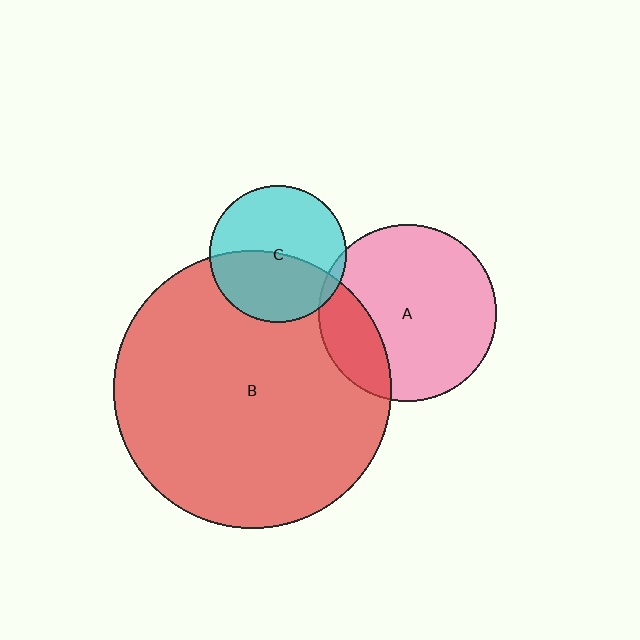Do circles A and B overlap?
Yes.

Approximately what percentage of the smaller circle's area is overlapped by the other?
Approximately 20%.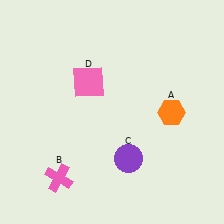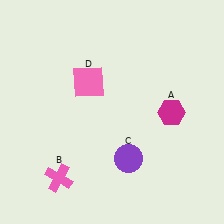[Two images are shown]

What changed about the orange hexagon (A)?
In Image 1, A is orange. In Image 2, it changed to magenta.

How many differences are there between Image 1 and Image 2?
There is 1 difference between the two images.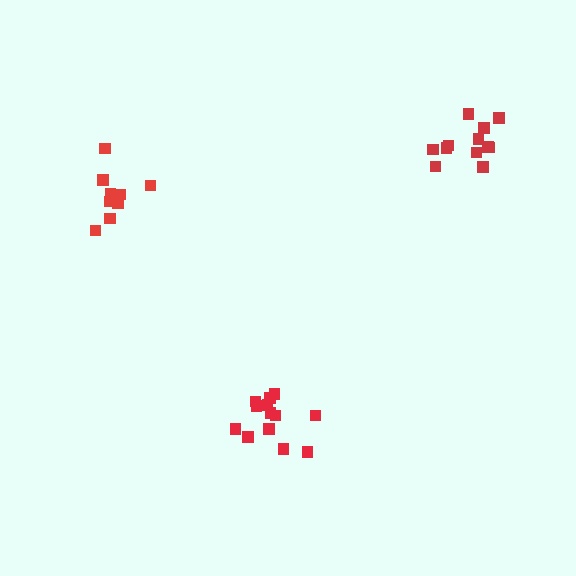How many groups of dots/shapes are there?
There are 3 groups.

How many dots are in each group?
Group 1: 12 dots, Group 2: 9 dots, Group 3: 13 dots (34 total).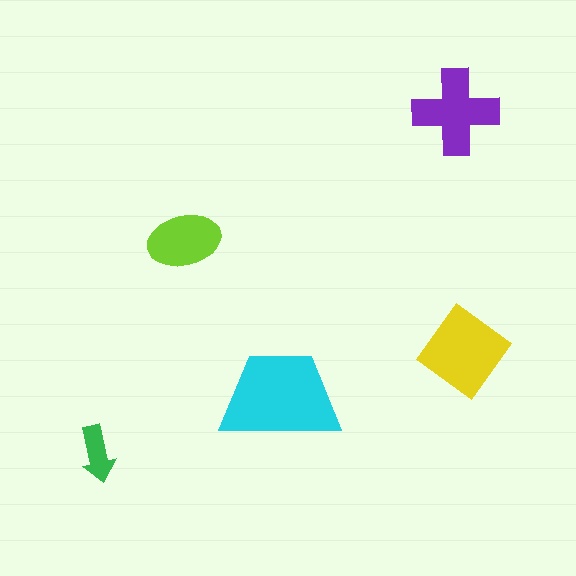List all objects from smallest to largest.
The green arrow, the lime ellipse, the purple cross, the yellow diamond, the cyan trapezoid.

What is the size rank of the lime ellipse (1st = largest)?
4th.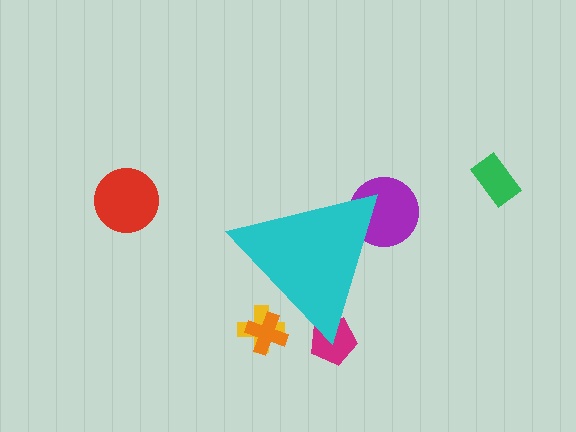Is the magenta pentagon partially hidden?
Yes, the magenta pentagon is partially hidden behind the cyan triangle.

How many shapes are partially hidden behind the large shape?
4 shapes are partially hidden.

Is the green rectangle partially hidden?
No, the green rectangle is fully visible.